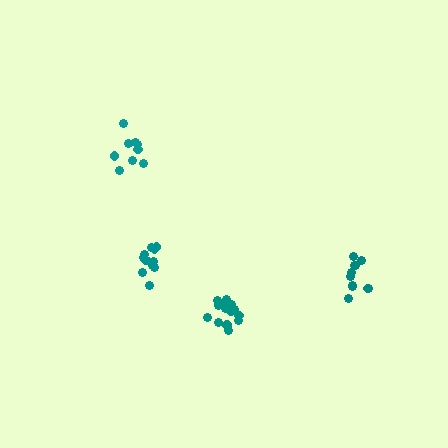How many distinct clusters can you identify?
There are 4 distinct clusters.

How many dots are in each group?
Group 1: 9 dots, Group 2: 13 dots, Group 3: 14 dots, Group 4: 11 dots (47 total).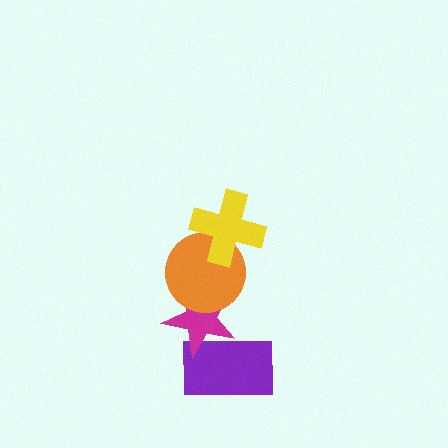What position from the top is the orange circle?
The orange circle is 2nd from the top.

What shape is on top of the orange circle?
The yellow cross is on top of the orange circle.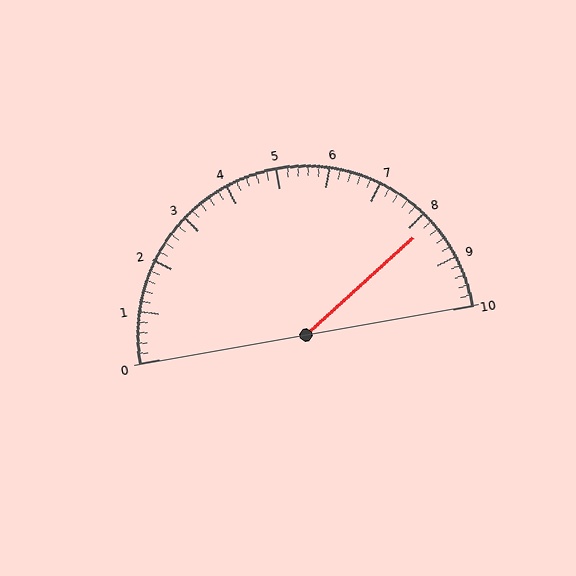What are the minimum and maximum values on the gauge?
The gauge ranges from 0 to 10.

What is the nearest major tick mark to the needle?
The nearest major tick mark is 8.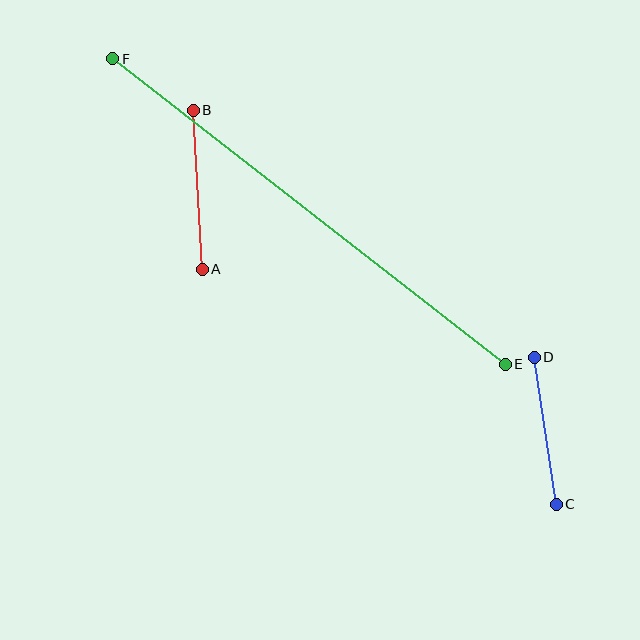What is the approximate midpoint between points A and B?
The midpoint is at approximately (198, 190) pixels.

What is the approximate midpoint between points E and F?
The midpoint is at approximately (309, 211) pixels.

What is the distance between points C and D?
The distance is approximately 148 pixels.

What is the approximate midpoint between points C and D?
The midpoint is at approximately (545, 431) pixels.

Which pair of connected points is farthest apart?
Points E and F are farthest apart.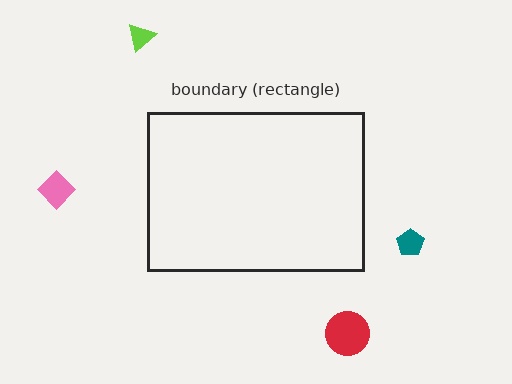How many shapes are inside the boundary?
0 inside, 4 outside.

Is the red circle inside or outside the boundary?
Outside.